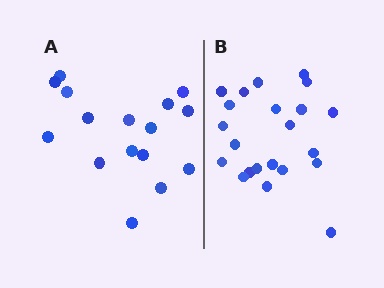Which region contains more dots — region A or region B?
Region B (the right region) has more dots.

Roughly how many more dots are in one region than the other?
Region B has about 6 more dots than region A.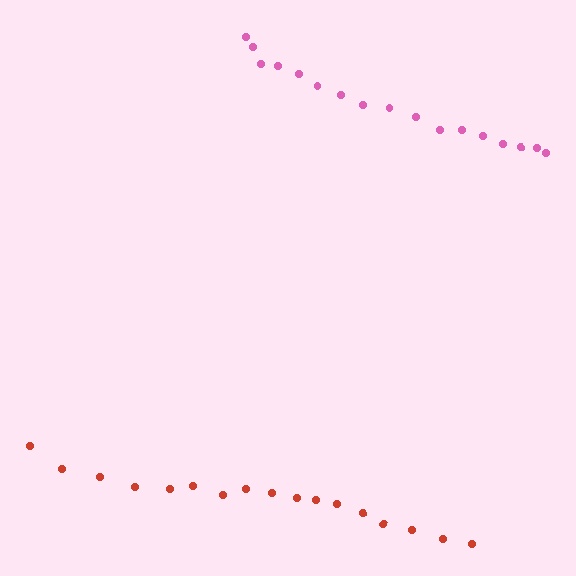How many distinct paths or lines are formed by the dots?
There are 2 distinct paths.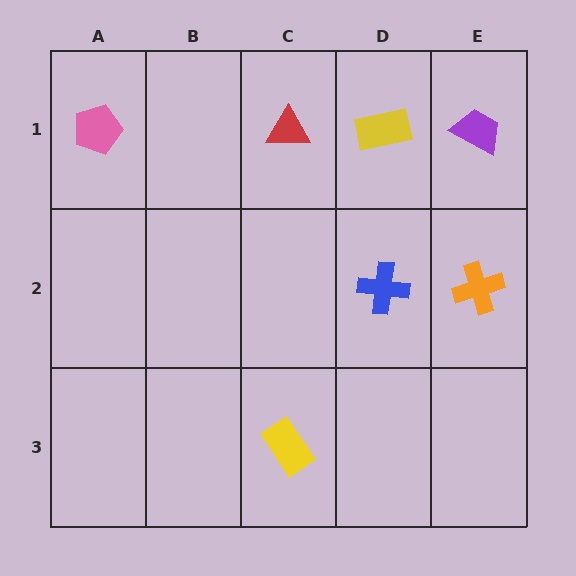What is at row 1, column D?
A yellow rectangle.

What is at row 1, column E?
A purple trapezoid.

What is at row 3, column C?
A yellow rectangle.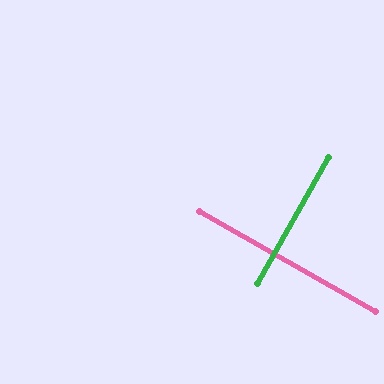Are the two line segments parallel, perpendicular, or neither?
Perpendicular — they meet at approximately 90°.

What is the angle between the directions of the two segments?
Approximately 90 degrees.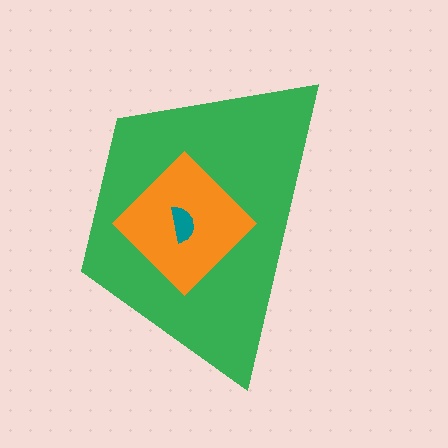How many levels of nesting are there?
3.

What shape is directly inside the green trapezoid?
The orange diamond.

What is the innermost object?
The teal semicircle.